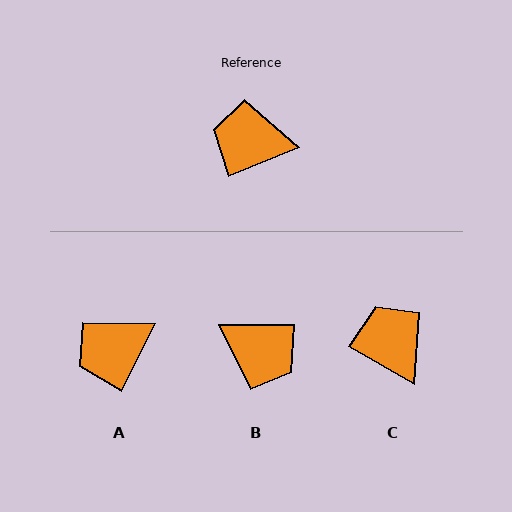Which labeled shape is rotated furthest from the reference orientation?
B, about 158 degrees away.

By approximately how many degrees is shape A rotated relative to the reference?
Approximately 41 degrees counter-clockwise.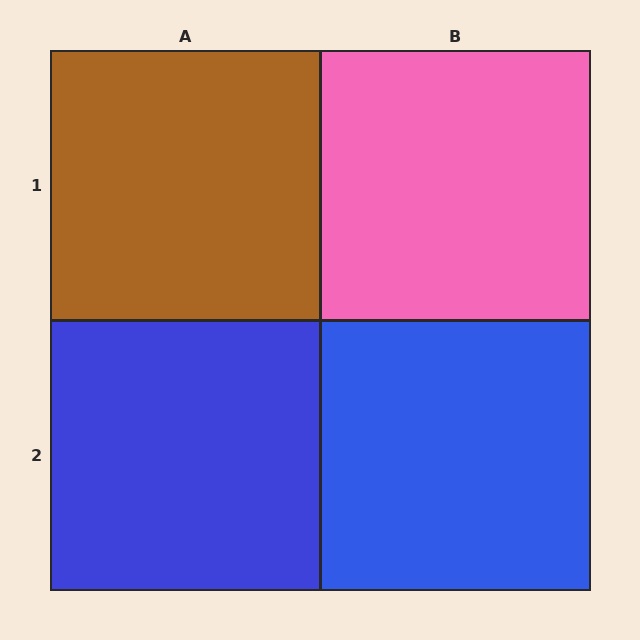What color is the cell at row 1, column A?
Brown.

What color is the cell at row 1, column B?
Pink.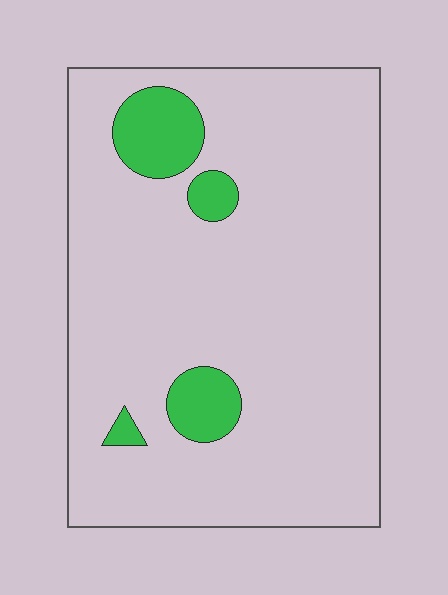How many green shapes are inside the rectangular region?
4.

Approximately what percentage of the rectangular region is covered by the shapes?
Approximately 10%.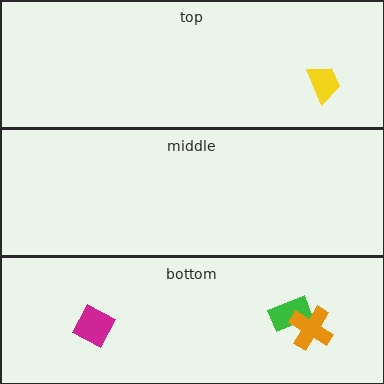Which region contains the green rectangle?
The bottom region.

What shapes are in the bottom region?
The green rectangle, the magenta square, the orange cross.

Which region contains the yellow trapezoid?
The top region.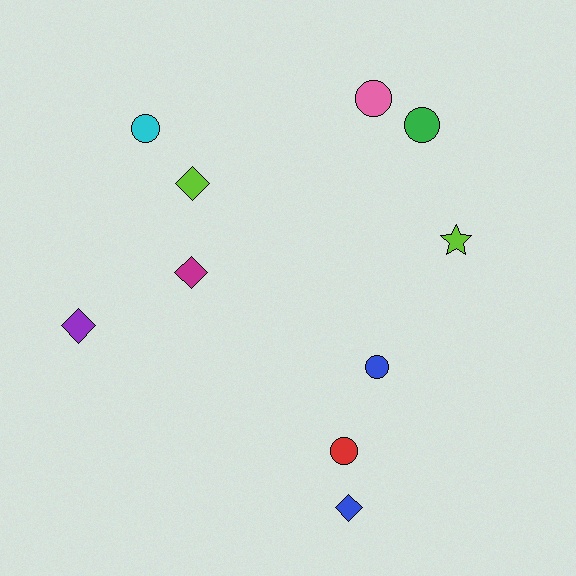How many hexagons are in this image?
There are no hexagons.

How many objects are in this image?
There are 10 objects.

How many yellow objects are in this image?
There are no yellow objects.